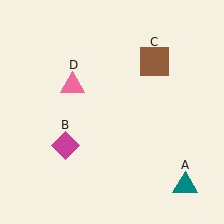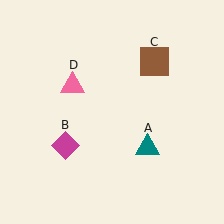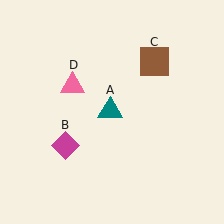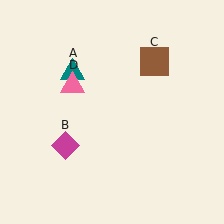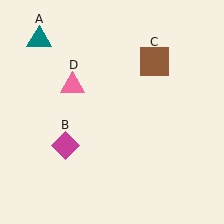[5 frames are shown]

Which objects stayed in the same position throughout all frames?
Magenta diamond (object B) and brown square (object C) and pink triangle (object D) remained stationary.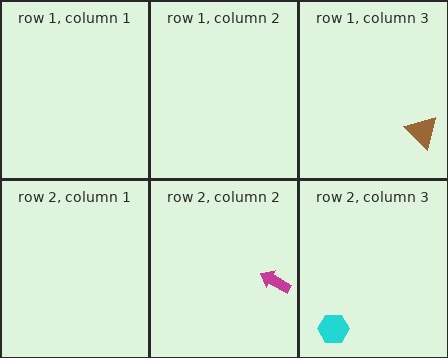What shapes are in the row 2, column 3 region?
The cyan hexagon.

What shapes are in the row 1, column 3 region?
The brown triangle.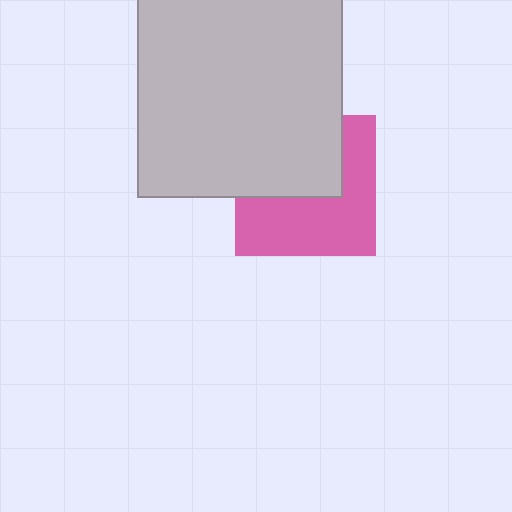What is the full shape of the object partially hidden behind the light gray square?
The partially hidden object is a pink square.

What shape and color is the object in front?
The object in front is a light gray square.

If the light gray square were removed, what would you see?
You would see the complete pink square.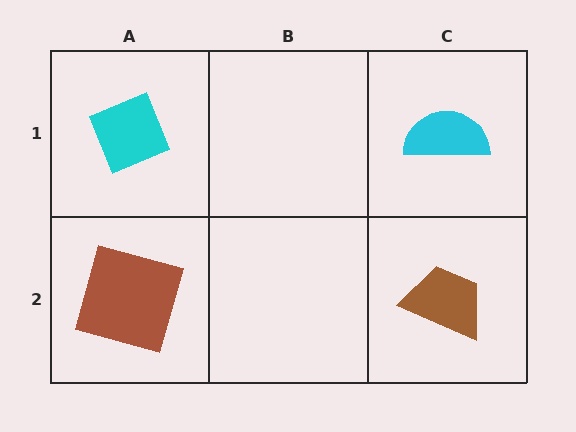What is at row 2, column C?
A brown trapezoid.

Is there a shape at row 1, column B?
No, that cell is empty.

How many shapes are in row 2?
2 shapes.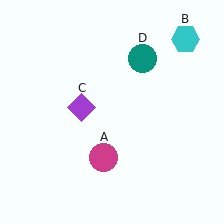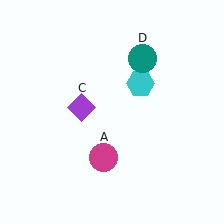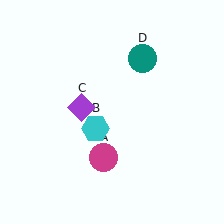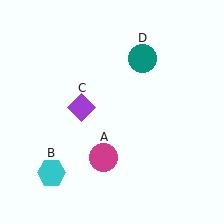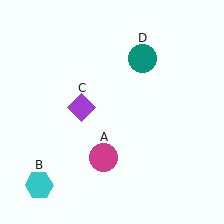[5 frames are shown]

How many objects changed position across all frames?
1 object changed position: cyan hexagon (object B).